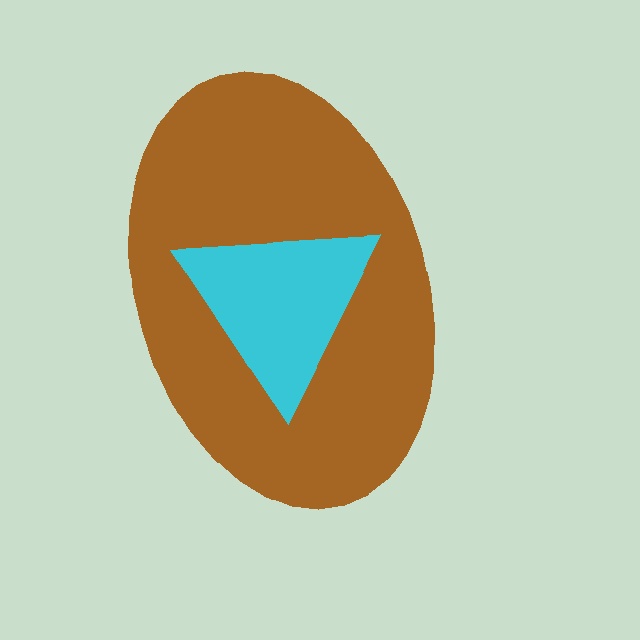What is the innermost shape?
The cyan triangle.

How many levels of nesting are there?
2.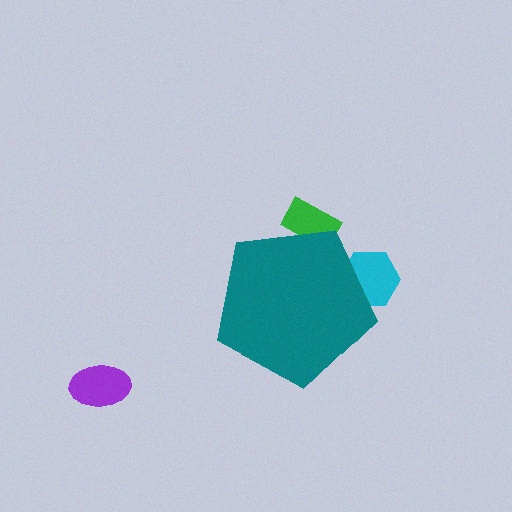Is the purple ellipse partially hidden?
No, the purple ellipse is fully visible.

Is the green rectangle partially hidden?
Yes, the green rectangle is partially hidden behind the teal pentagon.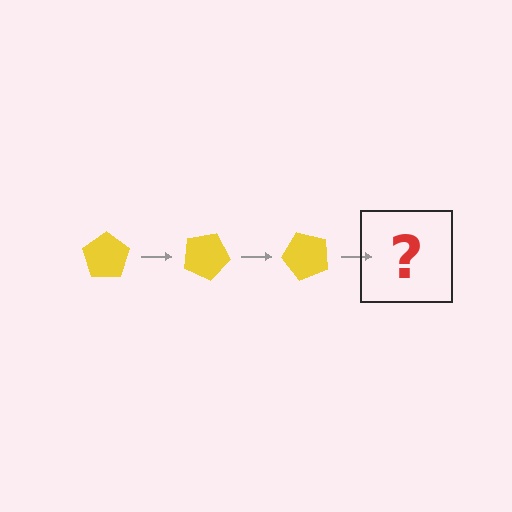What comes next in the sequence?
The next element should be a yellow pentagon rotated 75 degrees.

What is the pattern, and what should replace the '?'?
The pattern is that the pentagon rotates 25 degrees each step. The '?' should be a yellow pentagon rotated 75 degrees.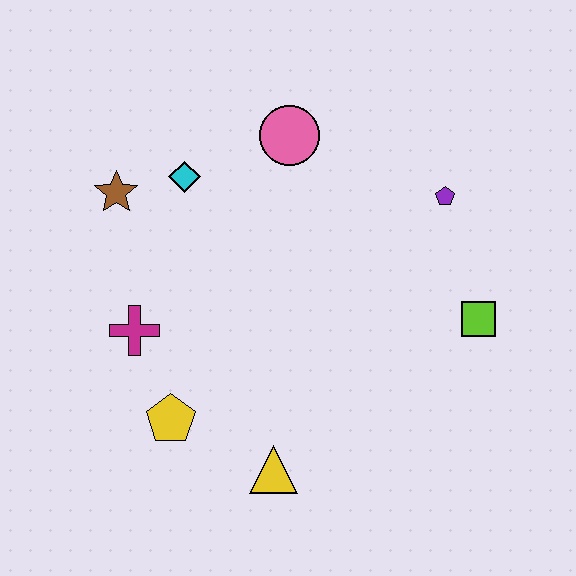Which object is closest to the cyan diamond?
The brown star is closest to the cyan diamond.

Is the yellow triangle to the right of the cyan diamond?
Yes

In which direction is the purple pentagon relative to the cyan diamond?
The purple pentagon is to the right of the cyan diamond.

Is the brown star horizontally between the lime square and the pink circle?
No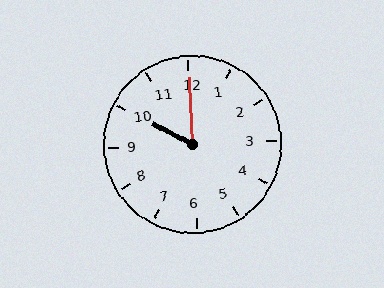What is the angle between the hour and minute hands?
Approximately 60 degrees.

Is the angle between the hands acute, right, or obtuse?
It is acute.